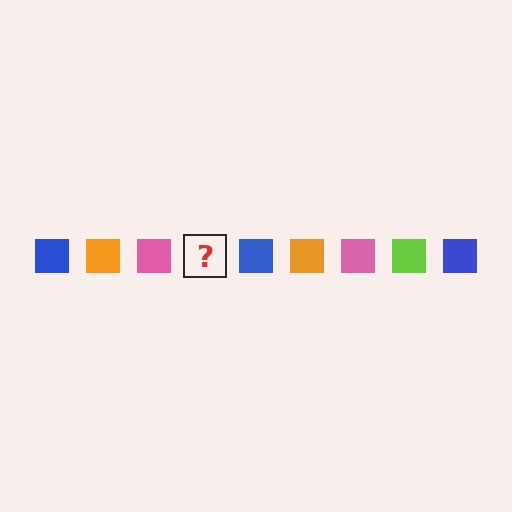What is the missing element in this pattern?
The missing element is a lime square.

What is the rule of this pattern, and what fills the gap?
The rule is that the pattern cycles through blue, orange, pink, lime squares. The gap should be filled with a lime square.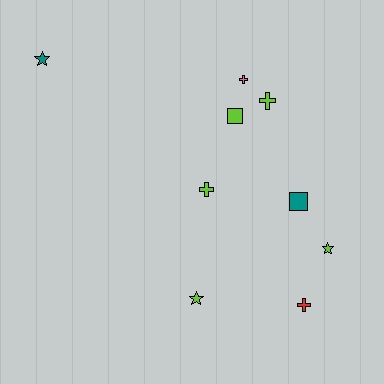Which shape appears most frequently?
Cross, with 4 objects.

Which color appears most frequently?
Lime, with 5 objects.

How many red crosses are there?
There is 1 red cross.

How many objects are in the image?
There are 9 objects.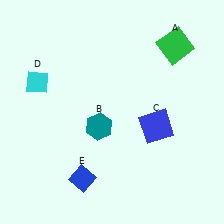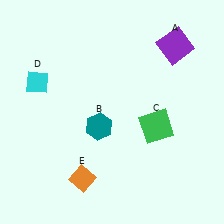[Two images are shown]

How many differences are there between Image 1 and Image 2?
There are 3 differences between the two images.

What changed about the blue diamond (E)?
In Image 1, E is blue. In Image 2, it changed to orange.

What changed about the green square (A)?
In Image 1, A is green. In Image 2, it changed to purple.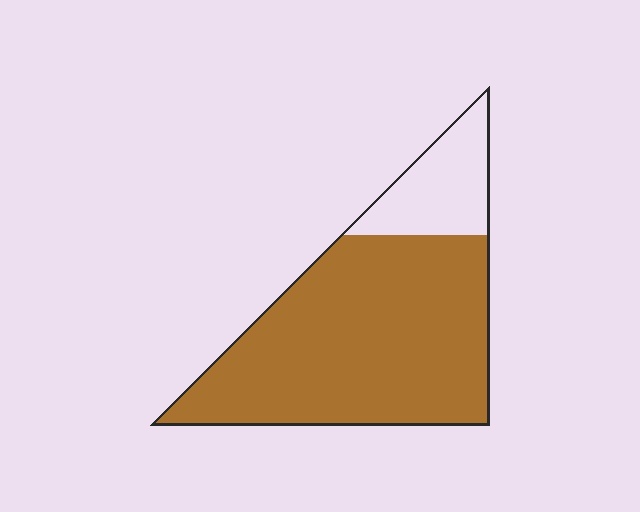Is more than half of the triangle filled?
Yes.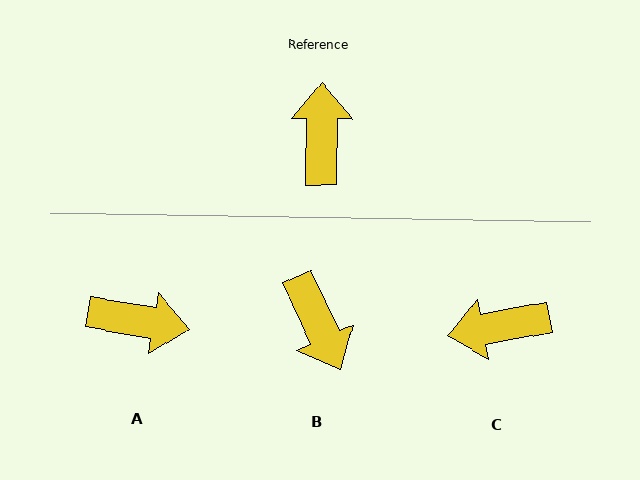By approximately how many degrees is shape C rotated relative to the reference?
Approximately 101 degrees counter-clockwise.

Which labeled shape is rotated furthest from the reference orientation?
B, about 155 degrees away.